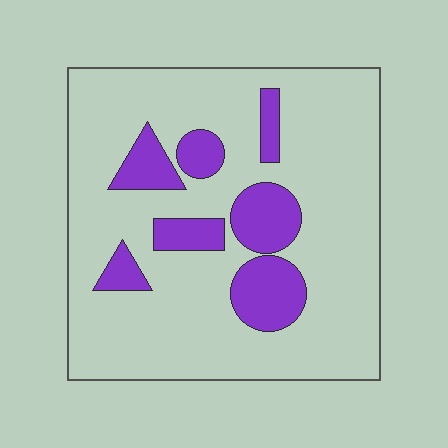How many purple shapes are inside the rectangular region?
7.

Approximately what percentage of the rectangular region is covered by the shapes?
Approximately 20%.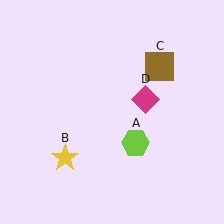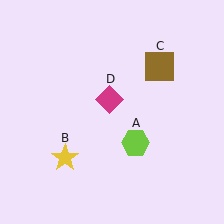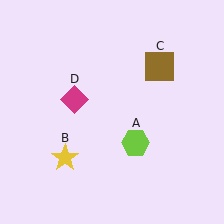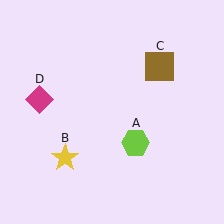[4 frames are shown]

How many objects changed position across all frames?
1 object changed position: magenta diamond (object D).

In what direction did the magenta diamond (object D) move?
The magenta diamond (object D) moved left.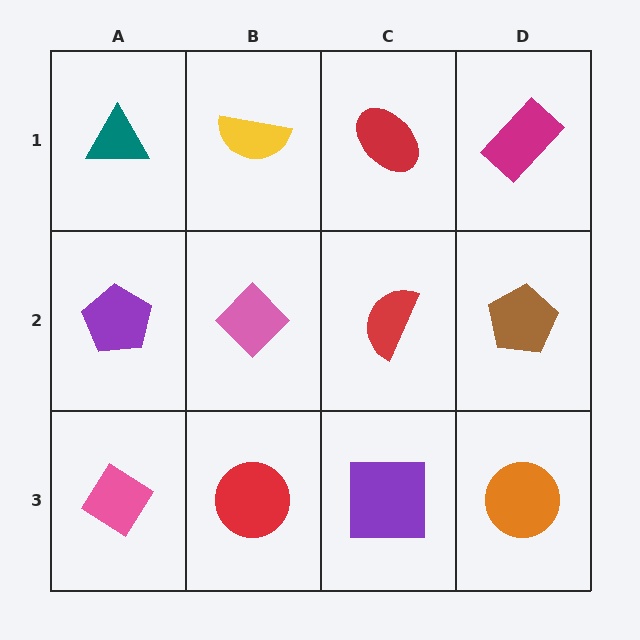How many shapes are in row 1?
4 shapes.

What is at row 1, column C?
A red ellipse.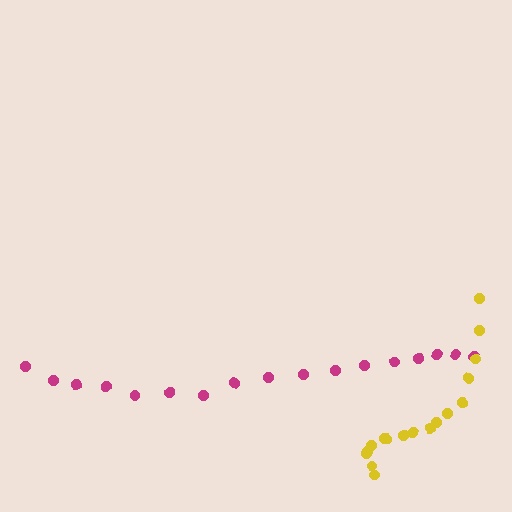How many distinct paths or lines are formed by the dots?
There are 2 distinct paths.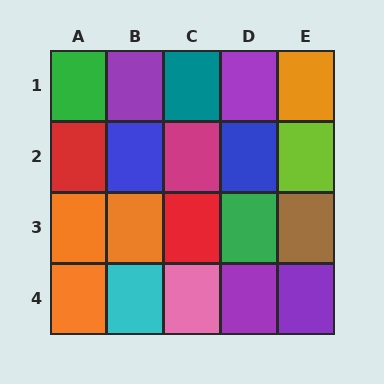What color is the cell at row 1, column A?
Green.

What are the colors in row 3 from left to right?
Orange, orange, red, green, brown.